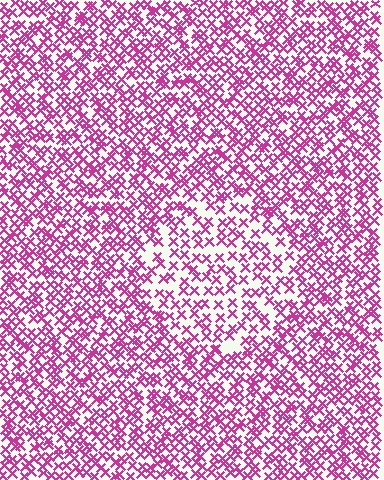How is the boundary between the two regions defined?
The boundary is defined by a change in element density (approximately 1.7x ratio). All elements are the same color, size, and shape.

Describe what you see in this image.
The image contains small magenta elements arranged at two different densities. A circle-shaped region is visible where the elements are less densely packed than the surrounding area.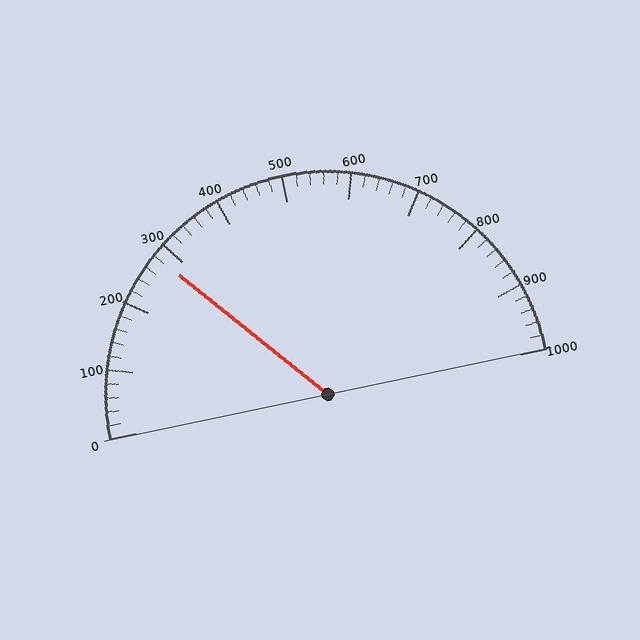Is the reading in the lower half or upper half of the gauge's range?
The reading is in the lower half of the range (0 to 1000).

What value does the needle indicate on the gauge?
The needle indicates approximately 280.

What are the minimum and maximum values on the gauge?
The gauge ranges from 0 to 1000.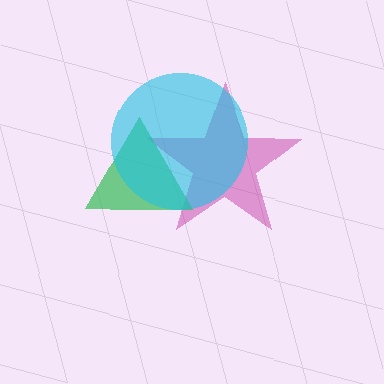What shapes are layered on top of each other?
The layered shapes are: a magenta star, a green triangle, a cyan circle.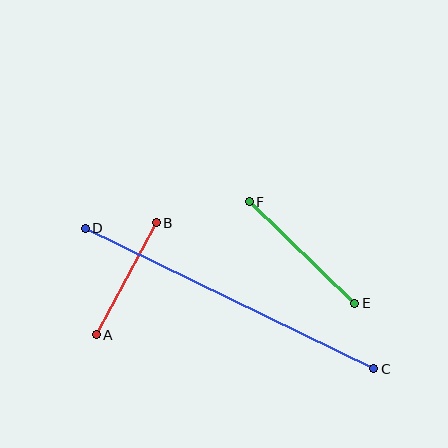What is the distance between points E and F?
The distance is approximately 146 pixels.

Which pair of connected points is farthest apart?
Points C and D are farthest apart.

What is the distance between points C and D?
The distance is approximately 321 pixels.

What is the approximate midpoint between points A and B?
The midpoint is at approximately (126, 279) pixels.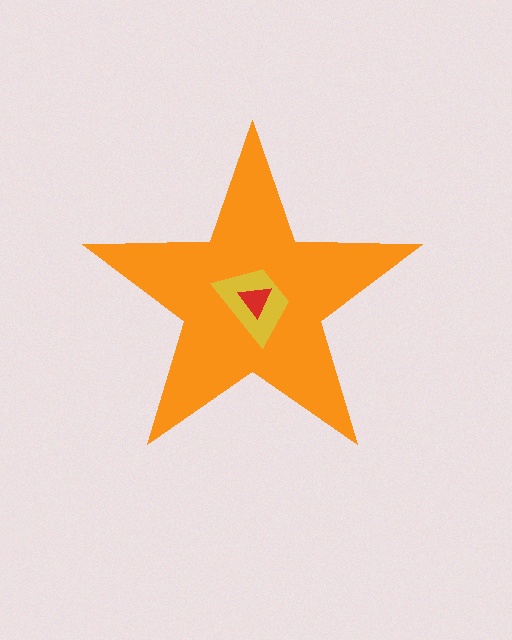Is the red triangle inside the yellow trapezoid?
Yes.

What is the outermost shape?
The orange star.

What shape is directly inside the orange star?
The yellow trapezoid.